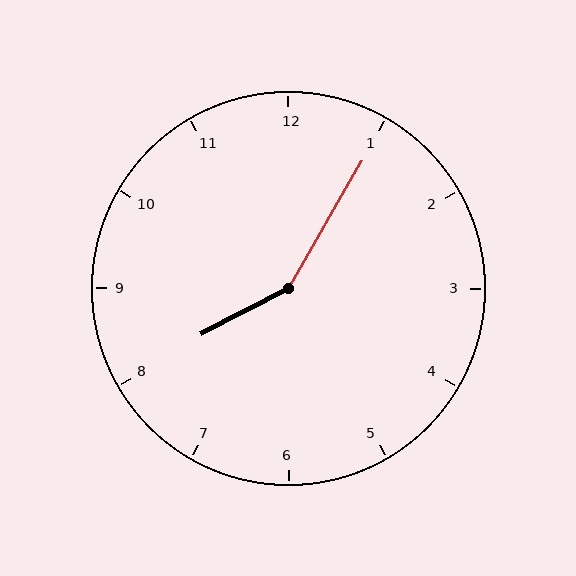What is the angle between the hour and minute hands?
Approximately 148 degrees.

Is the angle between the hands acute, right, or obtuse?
It is obtuse.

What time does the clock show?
8:05.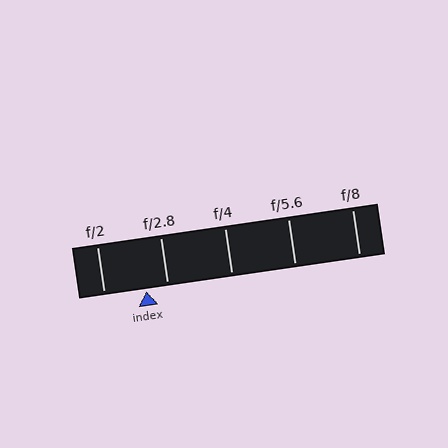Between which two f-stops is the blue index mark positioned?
The index mark is between f/2 and f/2.8.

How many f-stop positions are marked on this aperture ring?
There are 5 f-stop positions marked.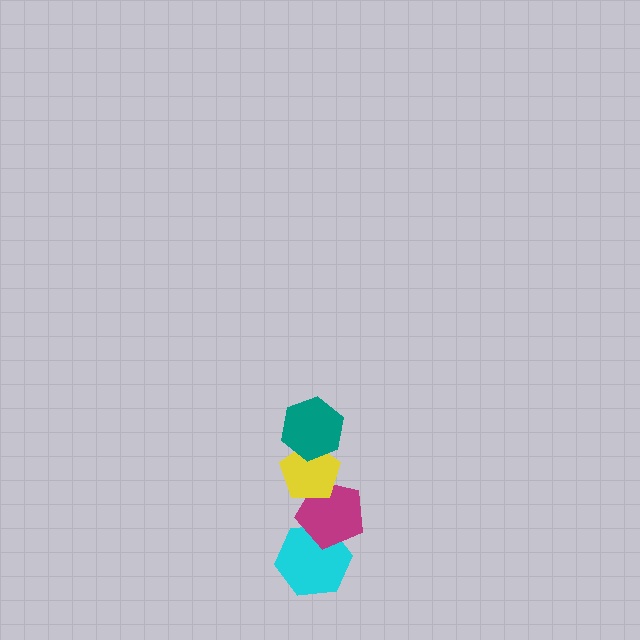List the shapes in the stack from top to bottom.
From top to bottom: the teal hexagon, the yellow pentagon, the magenta pentagon, the cyan hexagon.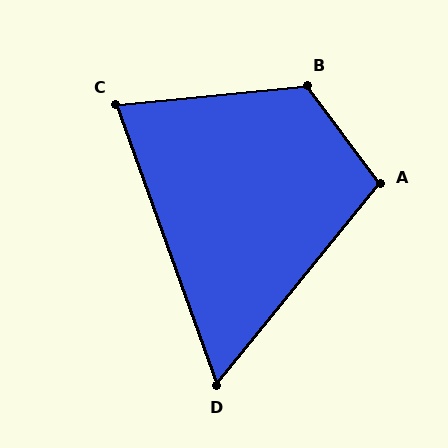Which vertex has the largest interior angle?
B, at approximately 121 degrees.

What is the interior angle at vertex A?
Approximately 104 degrees (obtuse).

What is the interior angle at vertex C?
Approximately 76 degrees (acute).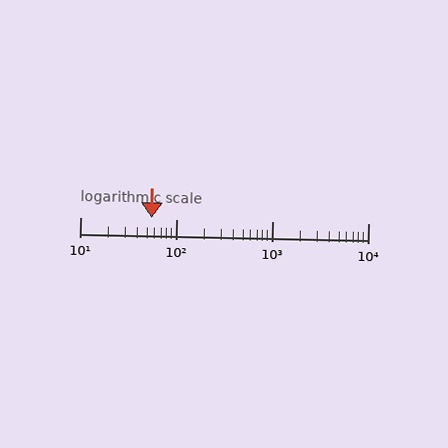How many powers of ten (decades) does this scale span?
The scale spans 3 decades, from 10 to 10000.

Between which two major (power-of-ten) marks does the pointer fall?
The pointer is between 10 and 100.